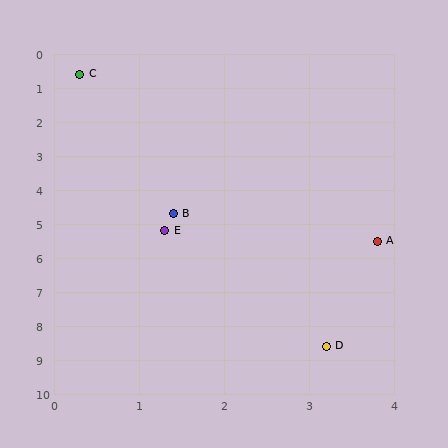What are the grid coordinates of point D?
Point D is at approximately (3.2, 8.6).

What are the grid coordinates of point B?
Point B is at approximately (1.4, 4.7).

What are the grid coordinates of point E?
Point E is at approximately (1.3, 5.2).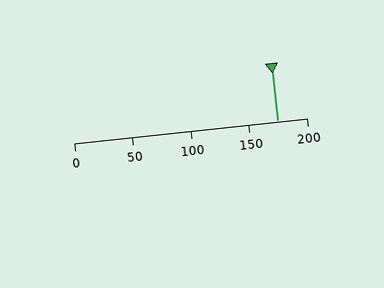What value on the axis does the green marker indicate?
The marker indicates approximately 175.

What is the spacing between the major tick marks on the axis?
The major ticks are spaced 50 apart.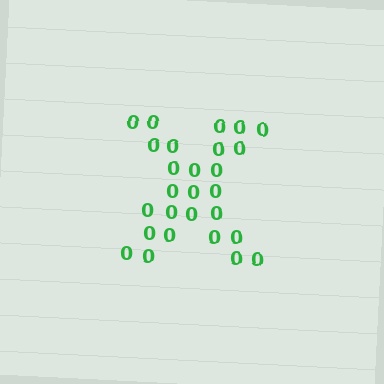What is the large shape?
The large shape is the letter X.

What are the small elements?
The small elements are digit 0's.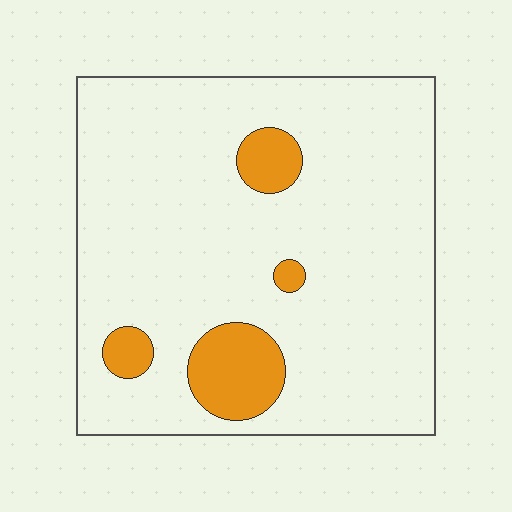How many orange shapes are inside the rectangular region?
4.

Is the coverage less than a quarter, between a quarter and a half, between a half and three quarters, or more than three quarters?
Less than a quarter.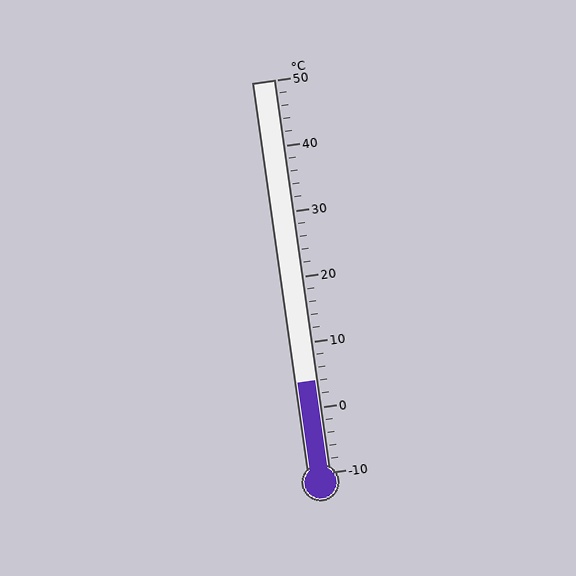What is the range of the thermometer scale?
The thermometer scale ranges from -10°C to 50°C.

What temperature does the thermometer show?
The thermometer shows approximately 4°C.